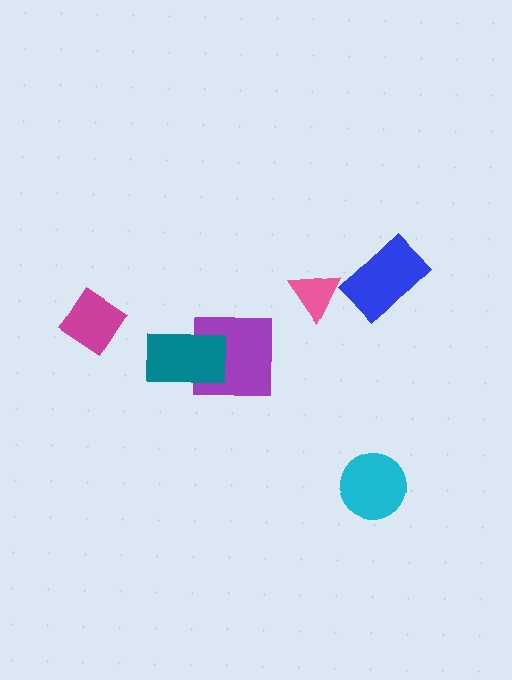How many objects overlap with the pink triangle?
0 objects overlap with the pink triangle.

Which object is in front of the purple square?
The teal rectangle is in front of the purple square.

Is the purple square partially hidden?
Yes, it is partially covered by another shape.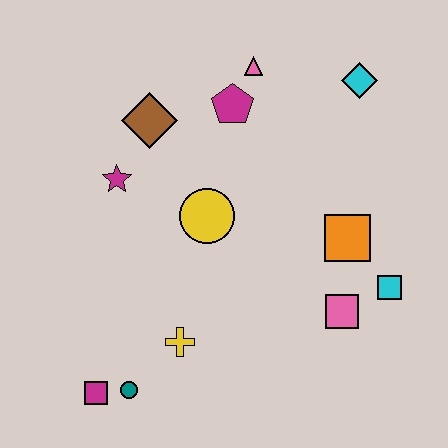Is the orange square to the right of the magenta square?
Yes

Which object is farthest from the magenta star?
The cyan square is farthest from the magenta star.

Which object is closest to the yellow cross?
The teal circle is closest to the yellow cross.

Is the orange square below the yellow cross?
No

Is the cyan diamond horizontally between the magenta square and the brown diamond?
No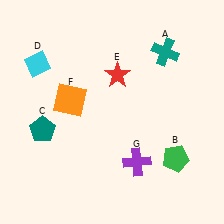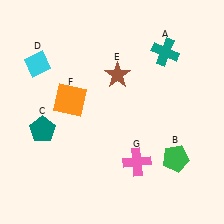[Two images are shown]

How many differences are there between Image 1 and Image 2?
There are 2 differences between the two images.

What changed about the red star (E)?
In Image 1, E is red. In Image 2, it changed to brown.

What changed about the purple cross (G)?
In Image 1, G is purple. In Image 2, it changed to pink.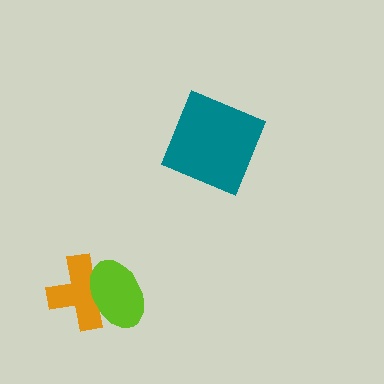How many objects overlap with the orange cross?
1 object overlaps with the orange cross.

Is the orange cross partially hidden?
Yes, it is partially covered by another shape.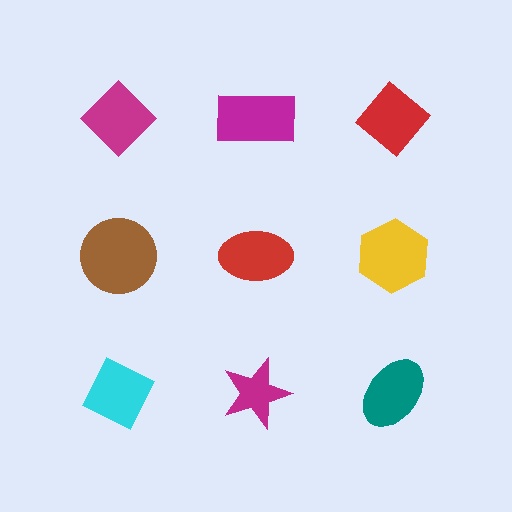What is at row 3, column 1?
A cyan diamond.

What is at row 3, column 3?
A teal ellipse.